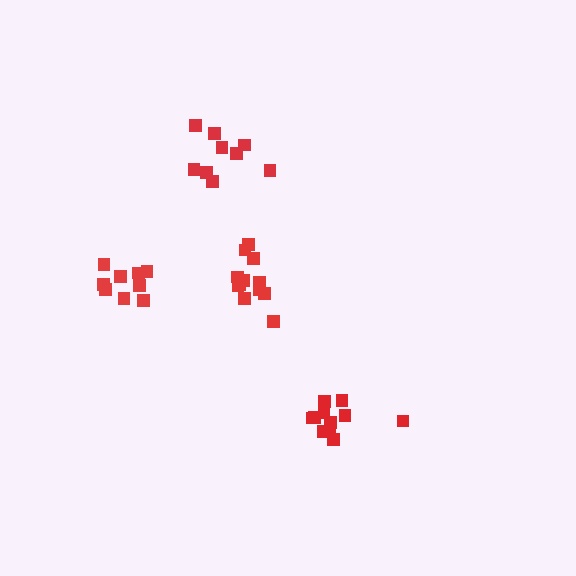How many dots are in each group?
Group 1: 12 dots, Group 2: 9 dots, Group 3: 9 dots, Group 4: 11 dots (41 total).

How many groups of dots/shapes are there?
There are 4 groups.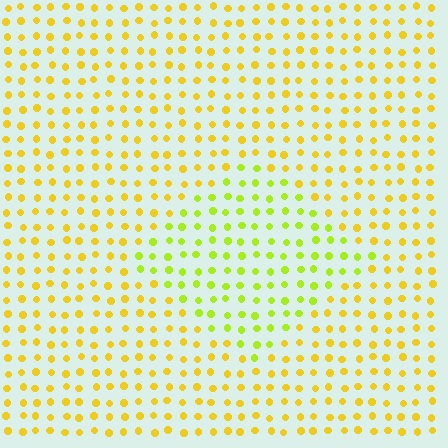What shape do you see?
I see a diamond.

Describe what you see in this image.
The image is filled with small yellow elements in a uniform arrangement. A diamond-shaped region is visible where the elements are tinted to a slightly different hue, forming a subtle color boundary.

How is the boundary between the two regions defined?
The boundary is defined purely by a slight shift in hue (about 31 degrees). Spacing, size, and orientation are identical on both sides.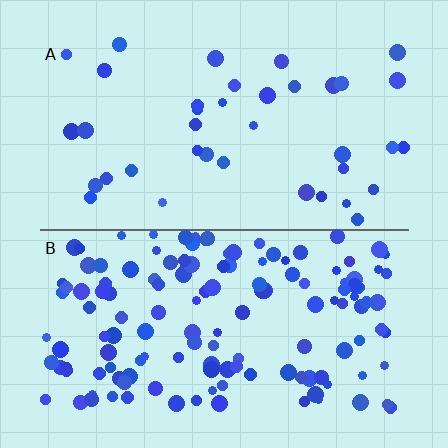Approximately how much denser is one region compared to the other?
Approximately 3.7× — region B over region A.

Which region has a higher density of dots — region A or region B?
B (the bottom).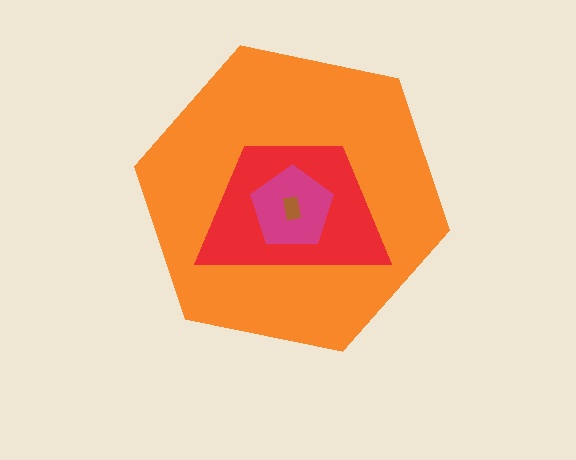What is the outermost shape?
The orange hexagon.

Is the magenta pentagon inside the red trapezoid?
Yes.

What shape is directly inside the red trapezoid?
The magenta pentagon.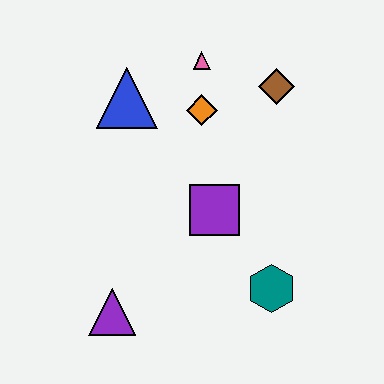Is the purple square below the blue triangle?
Yes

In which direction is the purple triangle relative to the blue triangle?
The purple triangle is below the blue triangle.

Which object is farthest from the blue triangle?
The teal hexagon is farthest from the blue triangle.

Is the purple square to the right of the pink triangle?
Yes